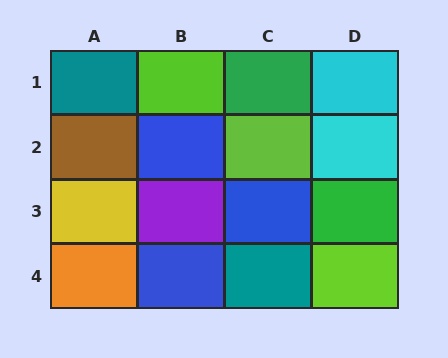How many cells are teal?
2 cells are teal.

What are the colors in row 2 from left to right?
Brown, blue, lime, cyan.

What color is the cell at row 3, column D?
Green.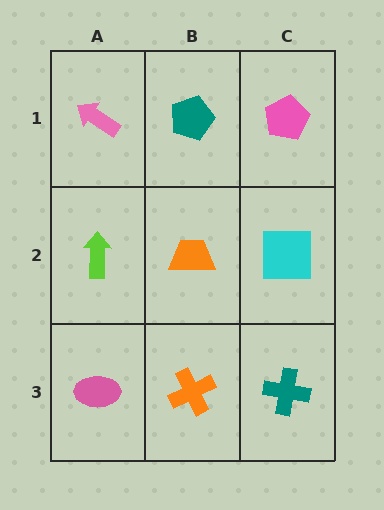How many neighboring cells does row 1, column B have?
3.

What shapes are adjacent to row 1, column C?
A cyan square (row 2, column C), a teal pentagon (row 1, column B).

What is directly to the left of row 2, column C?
An orange trapezoid.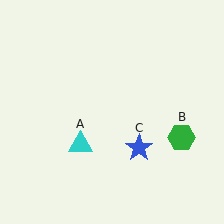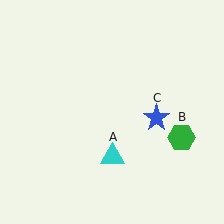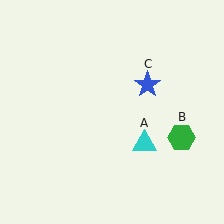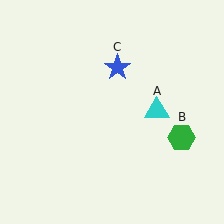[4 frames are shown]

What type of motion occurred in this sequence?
The cyan triangle (object A), blue star (object C) rotated counterclockwise around the center of the scene.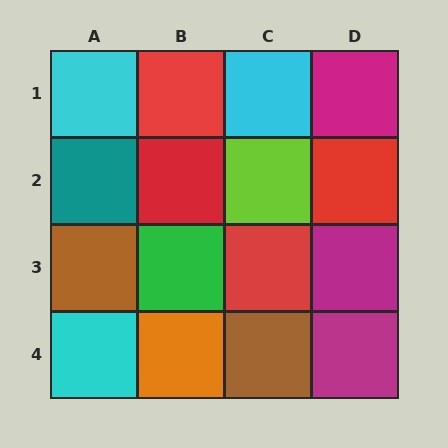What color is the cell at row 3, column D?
Magenta.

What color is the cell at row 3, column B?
Green.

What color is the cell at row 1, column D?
Magenta.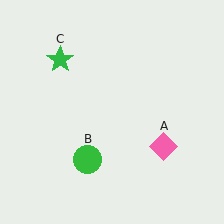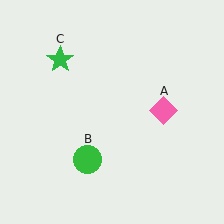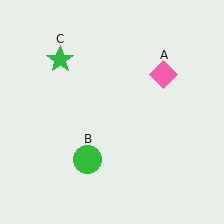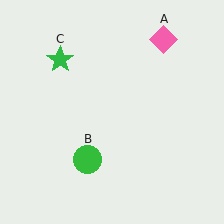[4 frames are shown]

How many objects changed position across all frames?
1 object changed position: pink diamond (object A).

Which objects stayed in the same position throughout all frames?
Green circle (object B) and green star (object C) remained stationary.